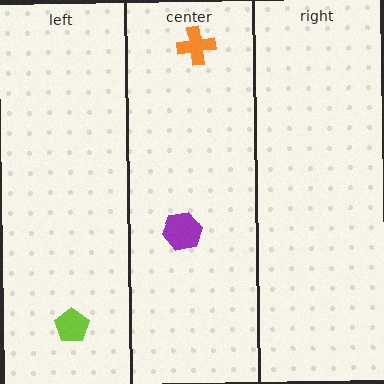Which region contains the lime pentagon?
The left region.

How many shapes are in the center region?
2.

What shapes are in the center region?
The purple hexagon, the orange cross.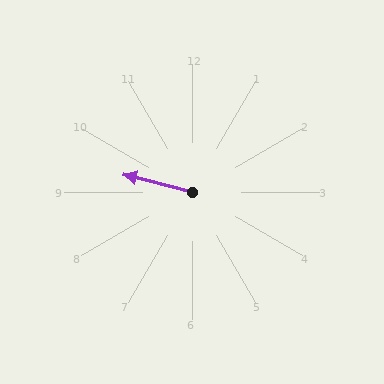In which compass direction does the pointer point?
West.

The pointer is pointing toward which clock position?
Roughly 9 o'clock.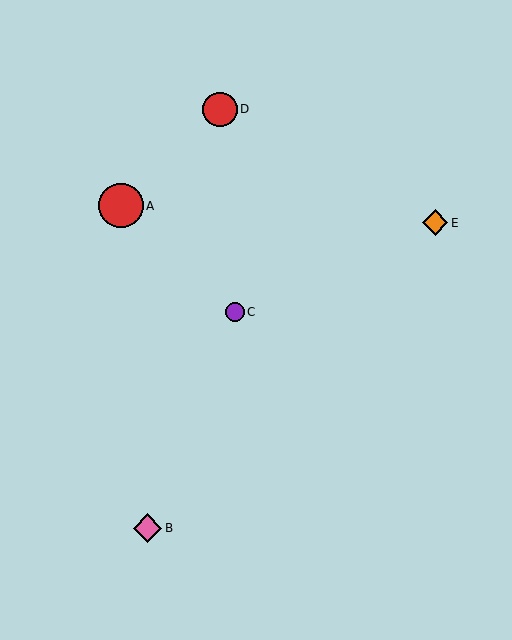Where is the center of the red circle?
The center of the red circle is at (220, 109).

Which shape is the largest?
The red circle (labeled A) is the largest.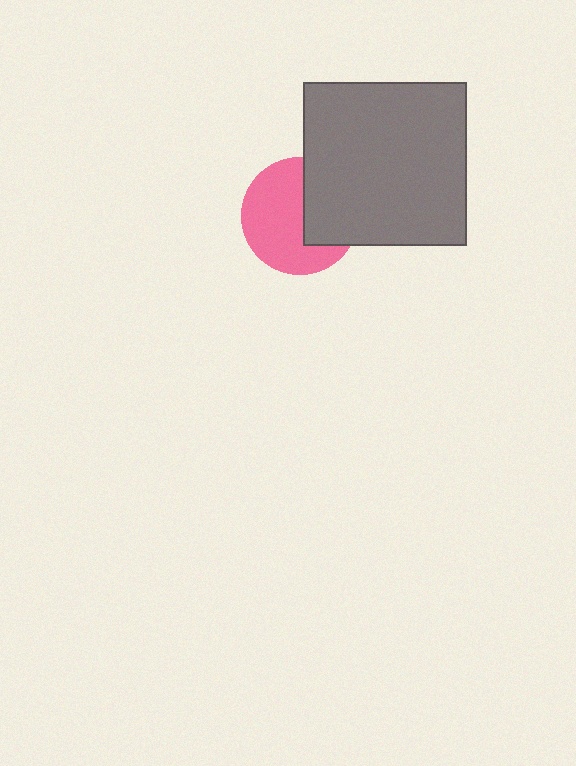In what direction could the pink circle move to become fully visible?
The pink circle could move left. That would shift it out from behind the gray square entirely.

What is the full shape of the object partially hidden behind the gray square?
The partially hidden object is a pink circle.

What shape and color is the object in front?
The object in front is a gray square.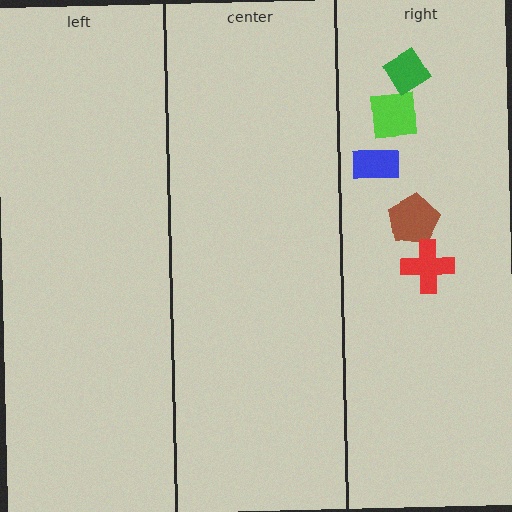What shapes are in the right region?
The brown pentagon, the lime square, the green diamond, the blue rectangle, the red cross.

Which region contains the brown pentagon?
The right region.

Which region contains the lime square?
The right region.